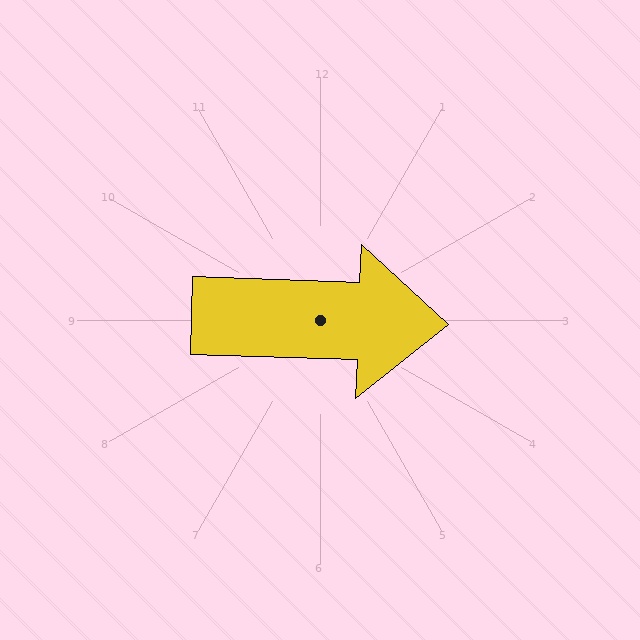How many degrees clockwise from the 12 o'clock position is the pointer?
Approximately 92 degrees.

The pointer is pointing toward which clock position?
Roughly 3 o'clock.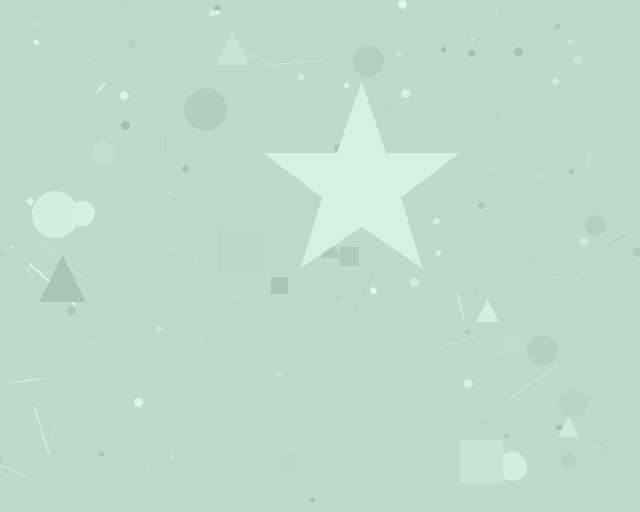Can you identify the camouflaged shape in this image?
The camouflaged shape is a star.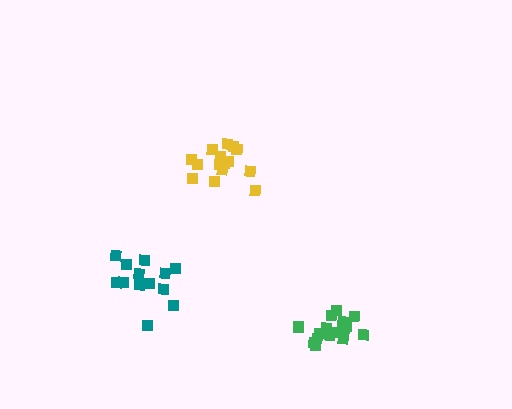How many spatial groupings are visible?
There are 3 spatial groupings.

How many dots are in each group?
Group 1: 13 dots, Group 2: 16 dots, Group 3: 17 dots (46 total).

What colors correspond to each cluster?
The clusters are colored: teal, yellow, green.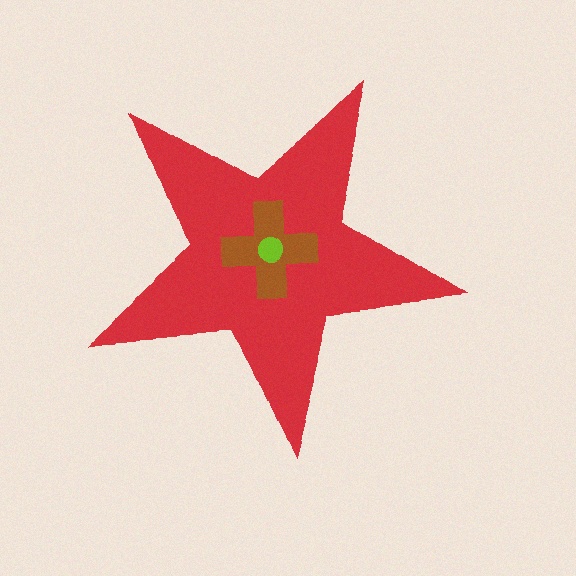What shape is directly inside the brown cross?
The lime circle.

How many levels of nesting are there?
3.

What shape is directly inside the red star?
The brown cross.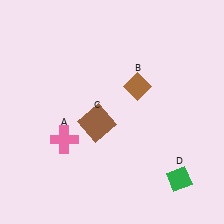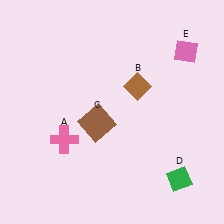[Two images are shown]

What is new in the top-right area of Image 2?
A pink diamond (E) was added in the top-right area of Image 2.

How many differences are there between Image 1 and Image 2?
There is 1 difference between the two images.